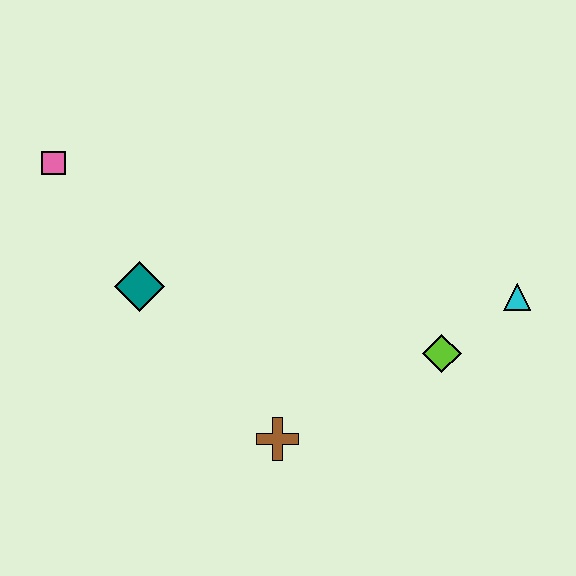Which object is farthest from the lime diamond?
The pink square is farthest from the lime diamond.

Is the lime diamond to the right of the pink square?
Yes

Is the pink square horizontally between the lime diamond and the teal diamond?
No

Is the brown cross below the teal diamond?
Yes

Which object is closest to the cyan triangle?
The lime diamond is closest to the cyan triangle.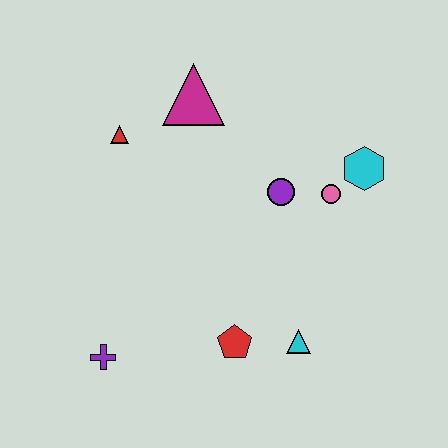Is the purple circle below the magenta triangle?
Yes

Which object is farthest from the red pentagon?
The magenta triangle is farthest from the red pentagon.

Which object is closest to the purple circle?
The pink circle is closest to the purple circle.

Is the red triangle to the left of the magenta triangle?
Yes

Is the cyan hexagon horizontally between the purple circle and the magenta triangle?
No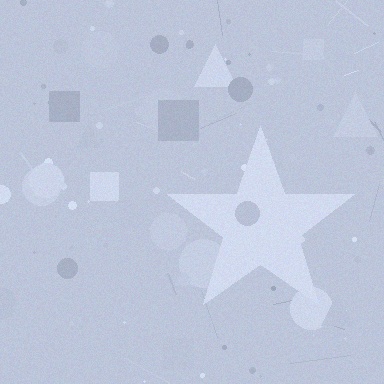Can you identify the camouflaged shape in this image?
The camouflaged shape is a star.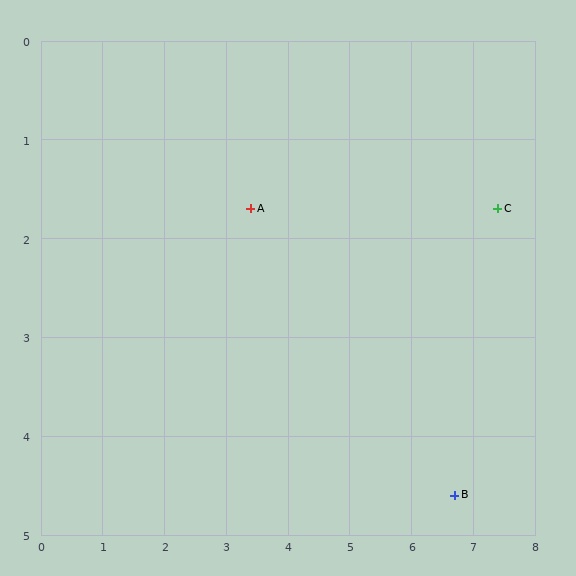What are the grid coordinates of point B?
Point B is at approximately (6.7, 4.6).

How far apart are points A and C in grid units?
Points A and C are about 4.0 grid units apart.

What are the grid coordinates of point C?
Point C is at approximately (7.4, 1.7).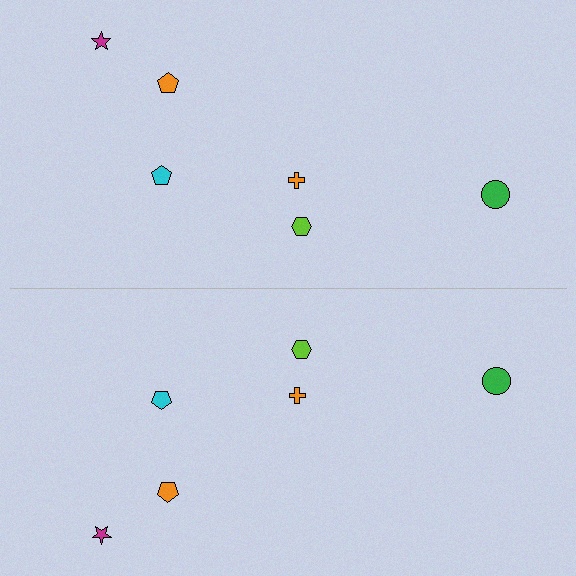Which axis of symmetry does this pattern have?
The pattern has a horizontal axis of symmetry running through the center of the image.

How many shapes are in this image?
There are 12 shapes in this image.